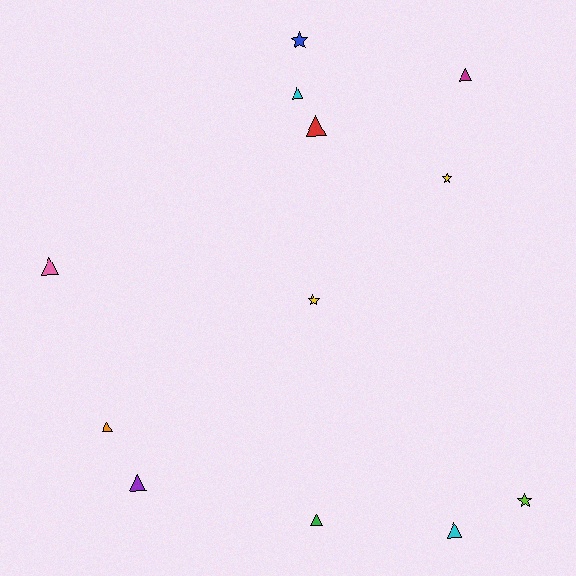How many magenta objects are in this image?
There is 1 magenta object.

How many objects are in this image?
There are 12 objects.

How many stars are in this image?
There are 4 stars.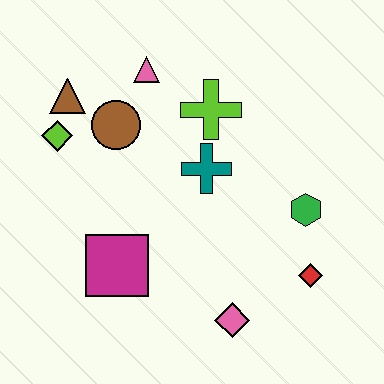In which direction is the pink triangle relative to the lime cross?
The pink triangle is to the left of the lime cross.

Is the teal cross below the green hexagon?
No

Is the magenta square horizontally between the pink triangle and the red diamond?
No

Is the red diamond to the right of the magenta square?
Yes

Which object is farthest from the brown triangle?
The red diamond is farthest from the brown triangle.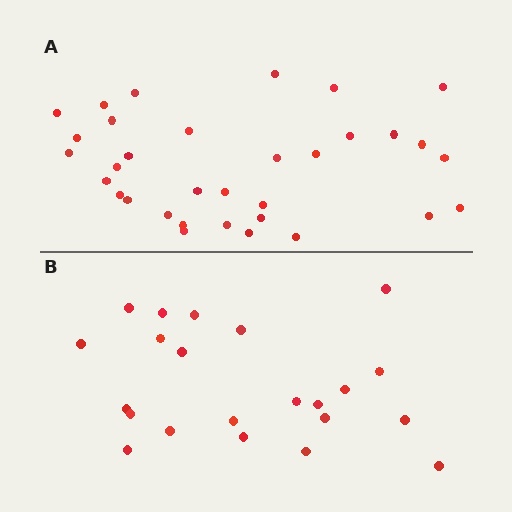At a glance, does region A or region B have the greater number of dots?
Region A (the top region) has more dots.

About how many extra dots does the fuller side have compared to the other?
Region A has roughly 12 or so more dots than region B.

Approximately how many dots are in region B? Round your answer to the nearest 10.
About 20 dots. (The exact count is 22, which rounds to 20.)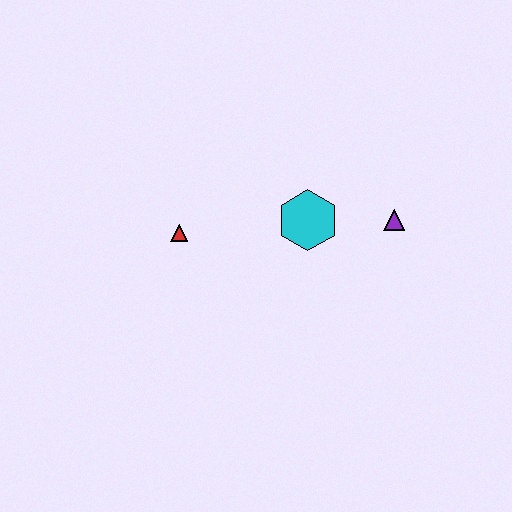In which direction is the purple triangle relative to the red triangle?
The purple triangle is to the right of the red triangle.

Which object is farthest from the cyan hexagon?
The red triangle is farthest from the cyan hexagon.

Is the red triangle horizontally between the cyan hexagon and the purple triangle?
No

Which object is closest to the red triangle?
The cyan hexagon is closest to the red triangle.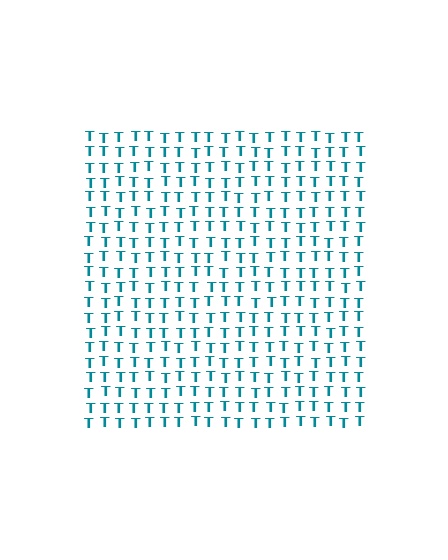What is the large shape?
The large shape is a square.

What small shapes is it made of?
It is made of small letter T's.